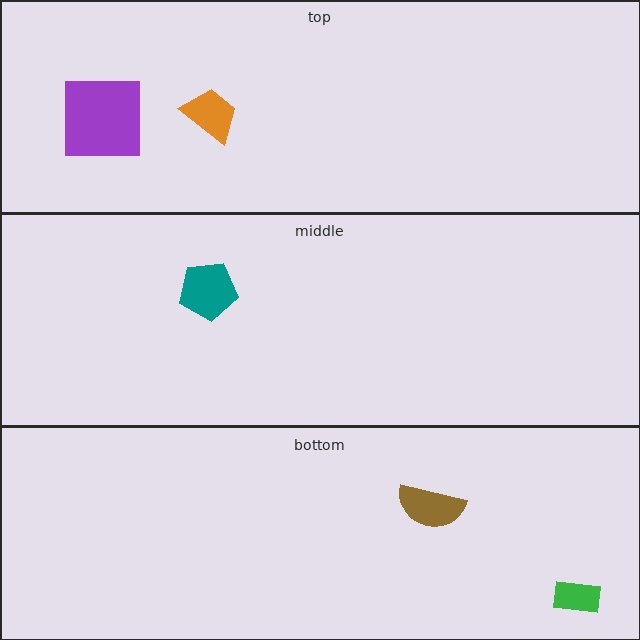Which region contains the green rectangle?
The bottom region.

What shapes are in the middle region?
The teal pentagon.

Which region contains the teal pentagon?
The middle region.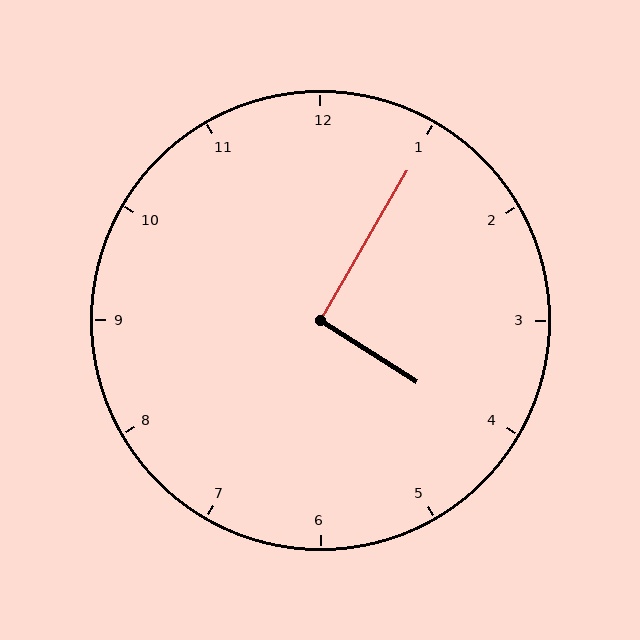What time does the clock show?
4:05.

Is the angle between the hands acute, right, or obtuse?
It is right.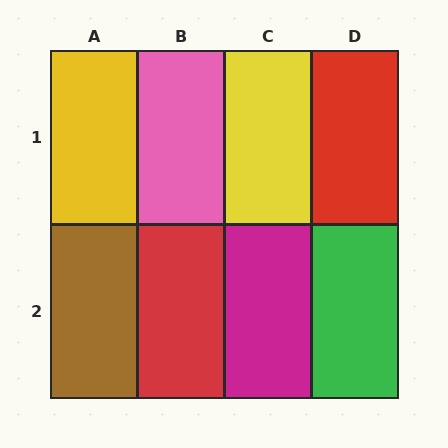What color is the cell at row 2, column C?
Magenta.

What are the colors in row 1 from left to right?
Yellow, pink, yellow, red.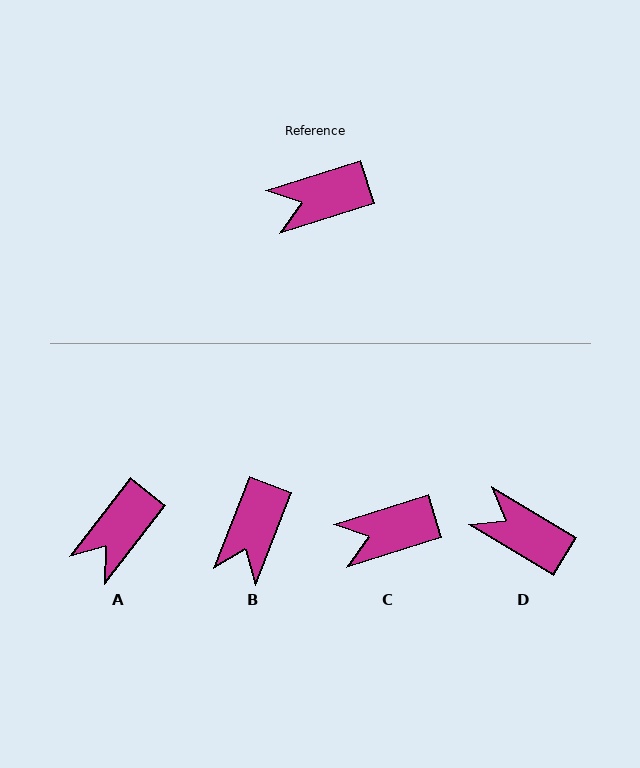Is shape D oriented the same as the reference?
No, it is off by about 48 degrees.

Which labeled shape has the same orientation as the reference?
C.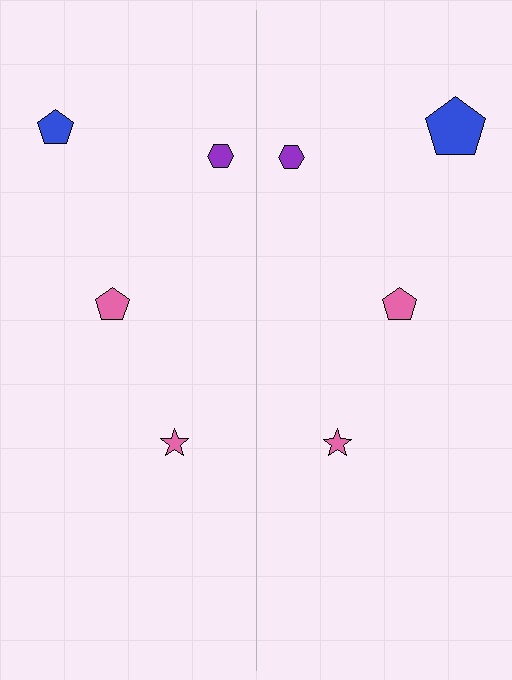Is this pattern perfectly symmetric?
No, the pattern is not perfectly symmetric. The blue pentagon on the right side has a different size than its mirror counterpart.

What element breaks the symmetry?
The blue pentagon on the right side has a different size than its mirror counterpart.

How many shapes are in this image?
There are 8 shapes in this image.